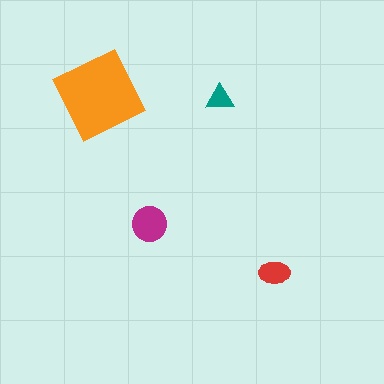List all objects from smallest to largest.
The teal triangle, the red ellipse, the magenta circle, the orange square.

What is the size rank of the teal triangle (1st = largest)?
4th.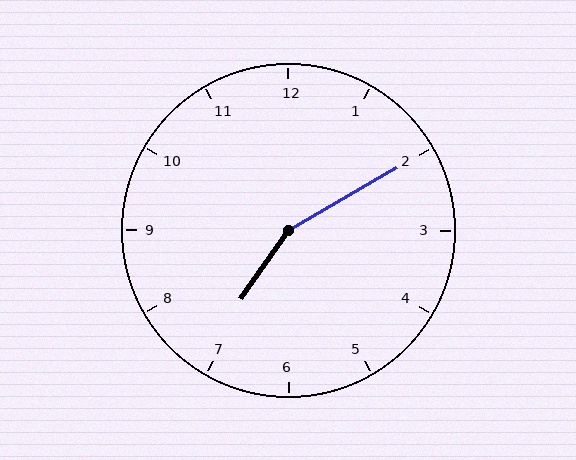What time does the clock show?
7:10.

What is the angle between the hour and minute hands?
Approximately 155 degrees.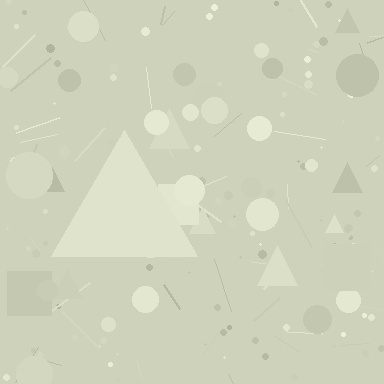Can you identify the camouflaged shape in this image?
The camouflaged shape is a triangle.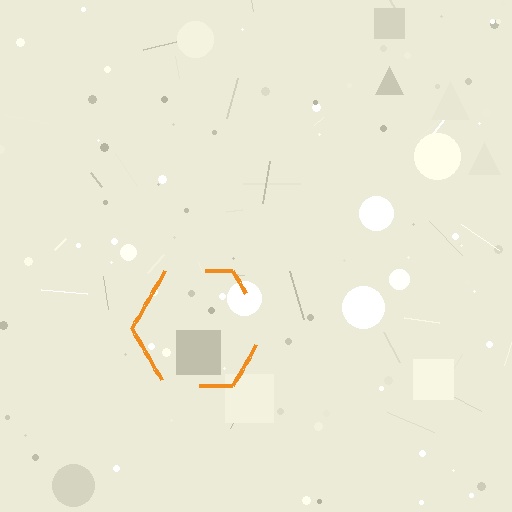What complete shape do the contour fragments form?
The contour fragments form a hexagon.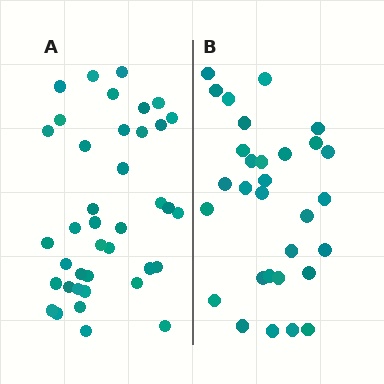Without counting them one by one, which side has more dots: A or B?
Region A (the left region) has more dots.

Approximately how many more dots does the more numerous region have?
Region A has roughly 8 or so more dots than region B.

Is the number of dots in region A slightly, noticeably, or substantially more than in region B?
Region A has noticeably more, but not dramatically so. The ratio is roughly 1.3 to 1.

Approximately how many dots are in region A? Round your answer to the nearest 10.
About 40 dots. (The exact count is 39, which rounds to 40.)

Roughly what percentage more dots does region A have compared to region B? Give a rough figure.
About 30% more.